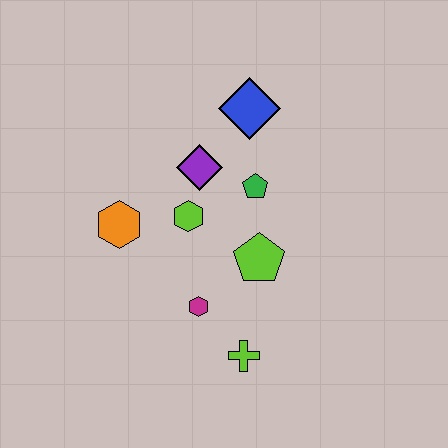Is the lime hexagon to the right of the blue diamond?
No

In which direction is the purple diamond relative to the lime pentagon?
The purple diamond is above the lime pentagon.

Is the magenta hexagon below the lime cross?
No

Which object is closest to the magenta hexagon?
The lime cross is closest to the magenta hexagon.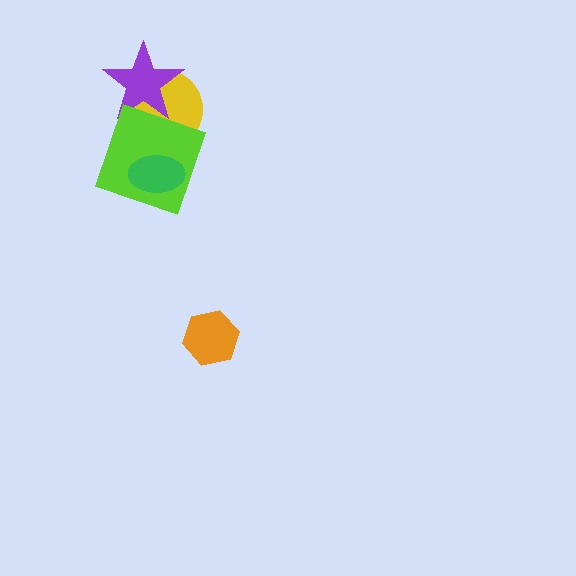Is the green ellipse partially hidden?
No, no other shape covers it.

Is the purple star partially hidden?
Yes, it is partially covered by another shape.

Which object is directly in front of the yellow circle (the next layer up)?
The purple star is directly in front of the yellow circle.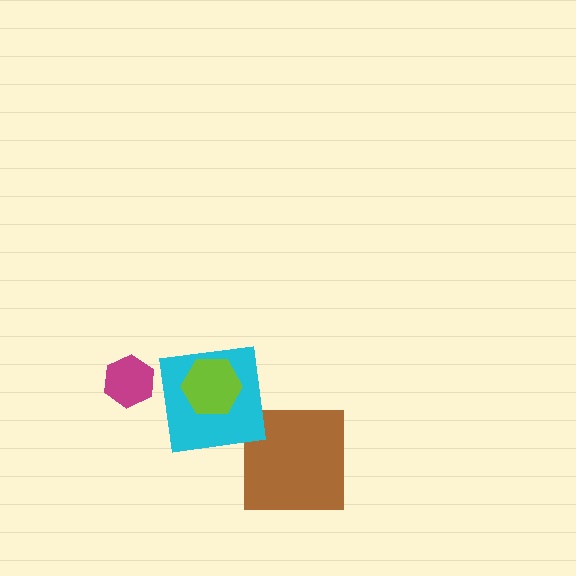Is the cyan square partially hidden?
Yes, it is partially covered by another shape.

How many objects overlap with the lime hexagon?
1 object overlaps with the lime hexagon.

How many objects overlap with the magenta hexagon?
0 objects overlap with the magenta hexagon.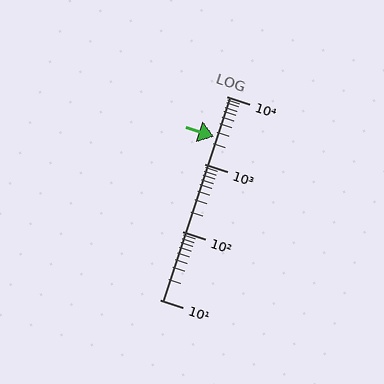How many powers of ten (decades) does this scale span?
The scale spans 3 decades, from 10 to 10000.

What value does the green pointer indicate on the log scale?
The pointer indicates approximately 2500.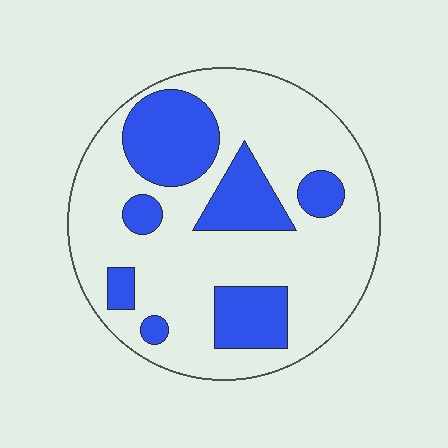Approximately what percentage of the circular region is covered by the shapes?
Approximately 30%.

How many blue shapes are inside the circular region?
7.